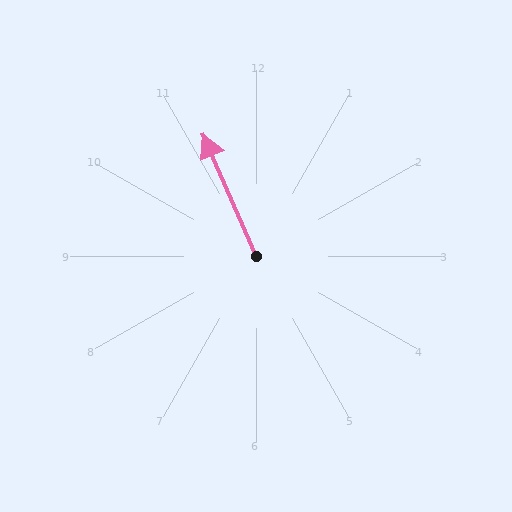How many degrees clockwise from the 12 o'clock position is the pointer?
Approximately 337 degrees.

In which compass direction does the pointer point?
Northwest.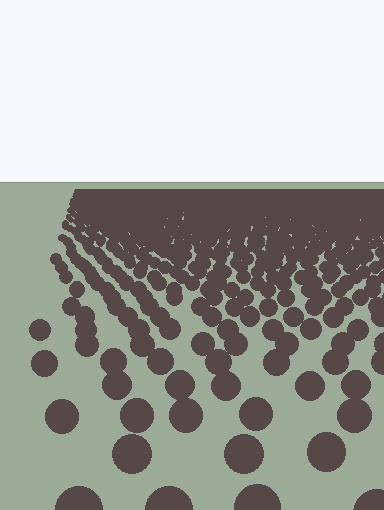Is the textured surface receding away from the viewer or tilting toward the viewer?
The surface is receding away from the viewer. Texture elements get smaller and denser toward the top.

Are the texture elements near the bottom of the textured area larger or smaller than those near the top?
Larger. Near the bottom, elements are closer to the viewer and appear at a bigger on-screen size.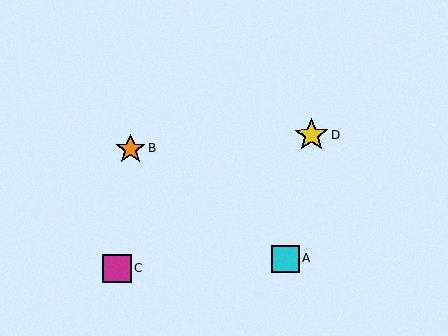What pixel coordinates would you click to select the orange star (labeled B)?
Click at (130, 149) to select the orange star B.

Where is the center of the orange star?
The center of the orange star is at (130, 149).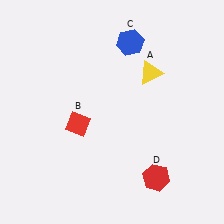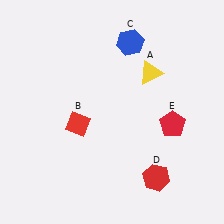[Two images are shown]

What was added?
A red pentagon (E) was added in Image 2.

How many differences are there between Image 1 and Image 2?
There is 1 difference between the two images.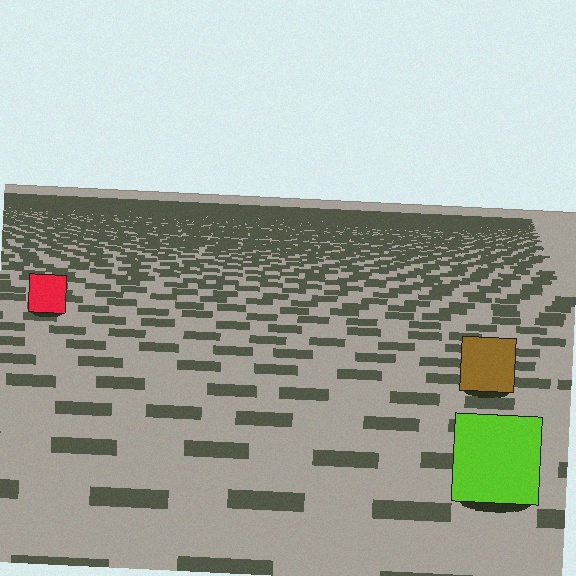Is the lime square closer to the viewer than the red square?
Yes. The lime square is closer — you can tell from the texture gradient: the ground texture is coarser near it.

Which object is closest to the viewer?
The lime square is closest. The texture marks near it are larger and more spread out.